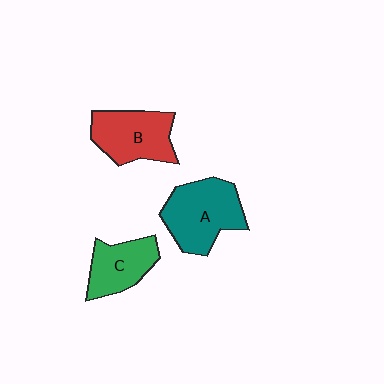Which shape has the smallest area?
Shape C (green).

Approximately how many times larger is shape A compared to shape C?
Approximately 1.4 times.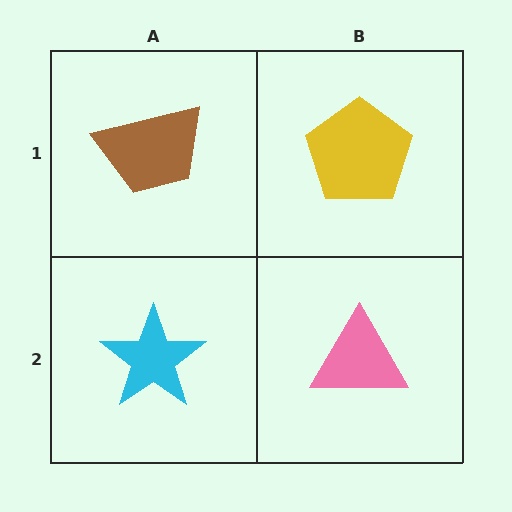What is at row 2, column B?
A pink triangle.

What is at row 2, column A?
A cyan star.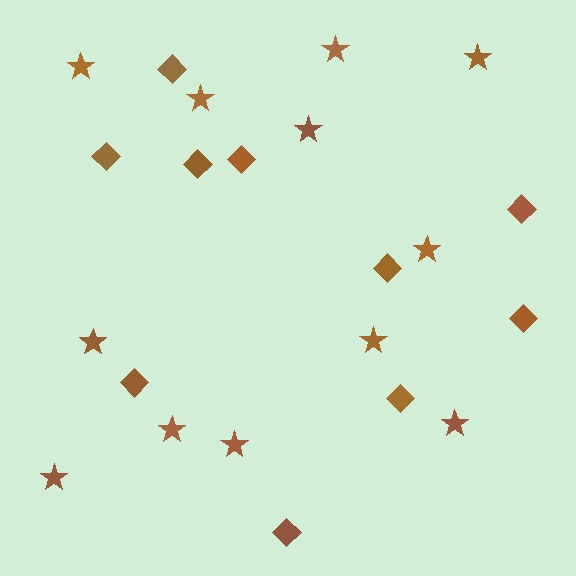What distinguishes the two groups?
There are 2 groups: one group of diamonds (10) and one group of stars (12).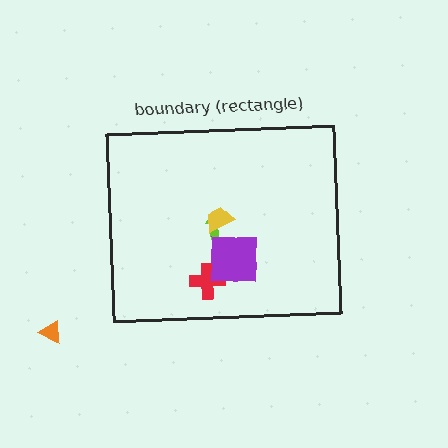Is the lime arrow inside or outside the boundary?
Inside.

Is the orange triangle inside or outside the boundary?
Outside.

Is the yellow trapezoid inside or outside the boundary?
Inside.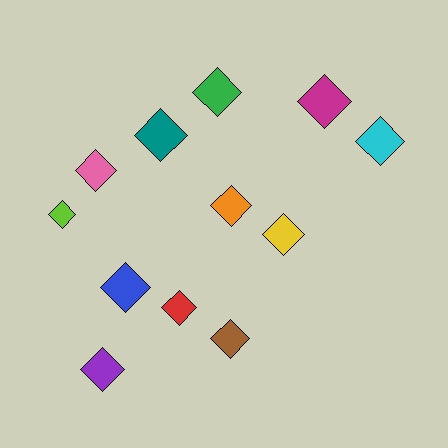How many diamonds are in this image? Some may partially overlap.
There are 12 diamonds.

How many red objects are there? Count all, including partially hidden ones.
There is 1 red object.